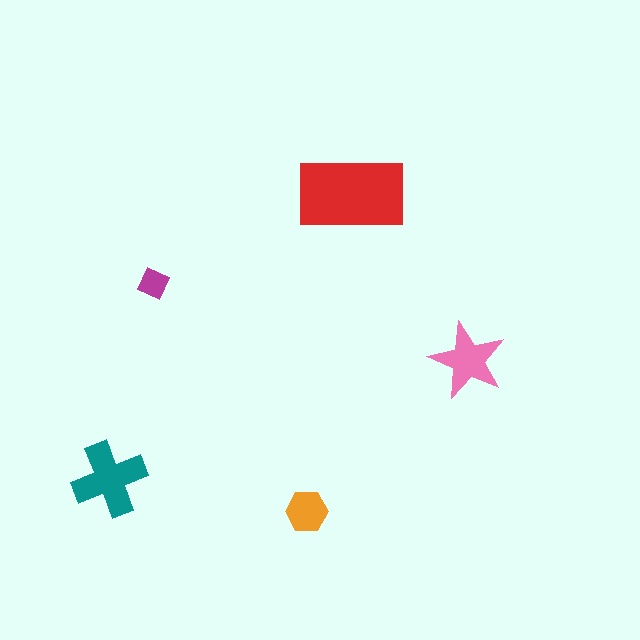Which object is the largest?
The red rectangle.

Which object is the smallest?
The magenta diamond.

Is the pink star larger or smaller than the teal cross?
Smaller.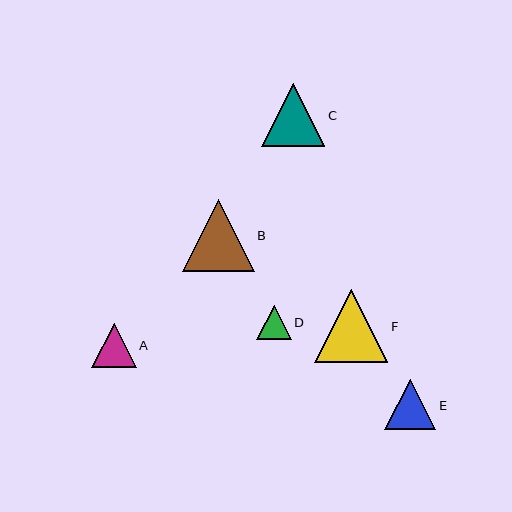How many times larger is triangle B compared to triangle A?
Triangle B is approximately 1.6 times the size of triangle A.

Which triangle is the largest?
Triangle F is the largest with a size of approximately 73 pixels.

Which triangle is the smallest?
Triangle D is the smallest with a size of approximately 34 pixels.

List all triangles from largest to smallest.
From largest to smallest: F, B, C, E, A, D.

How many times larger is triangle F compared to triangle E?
Triangle F is approximately 1.4 times the size of triangle E.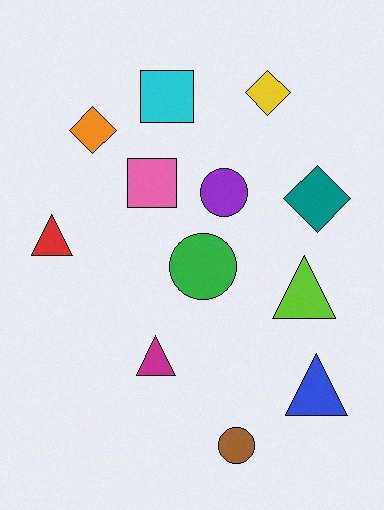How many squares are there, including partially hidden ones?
There are 2 squares.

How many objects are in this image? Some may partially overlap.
There are 12 objects.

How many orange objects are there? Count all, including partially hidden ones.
There is 1 orange object.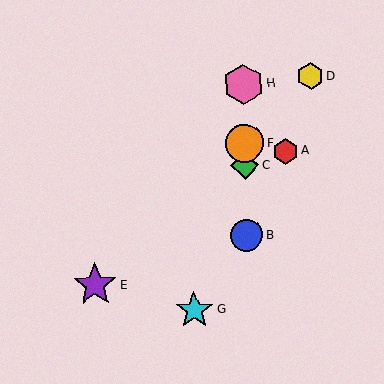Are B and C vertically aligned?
Yes, both are at x≈247.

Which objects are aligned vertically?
Objects B, C, F, H are aligned vertically.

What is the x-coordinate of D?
Object D is at x≈311.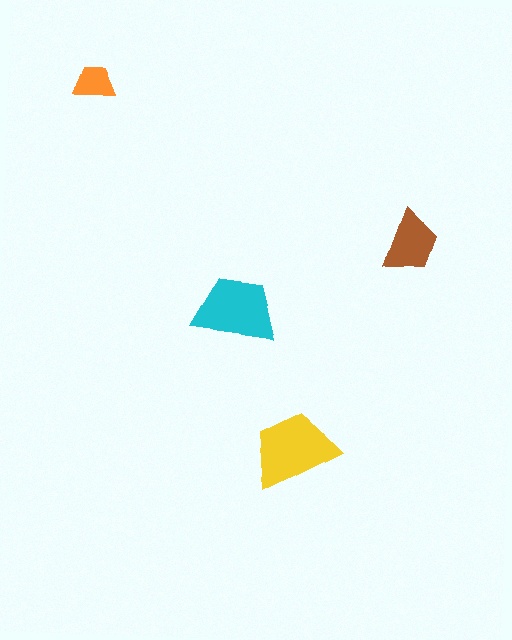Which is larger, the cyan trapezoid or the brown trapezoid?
The cyan one.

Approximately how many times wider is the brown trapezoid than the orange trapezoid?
About 1.5 times wider.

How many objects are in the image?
There are 4 objects in the image.